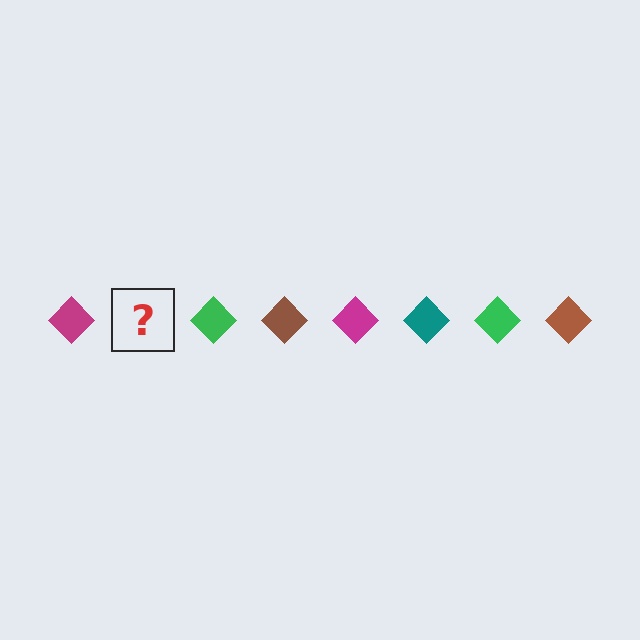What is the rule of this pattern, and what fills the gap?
The rule is that the pattern cycles through magenta, teal, green, brown diamonds. The gap should be filled with a teal diamond.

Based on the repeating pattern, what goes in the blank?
The blank should be a teal diamond.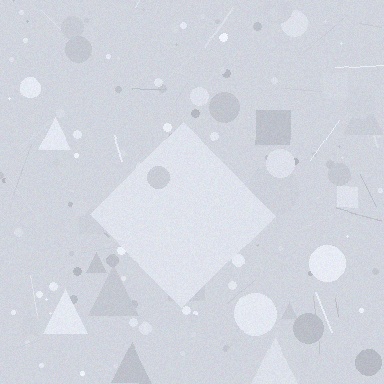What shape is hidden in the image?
A diamond is hidden in the image.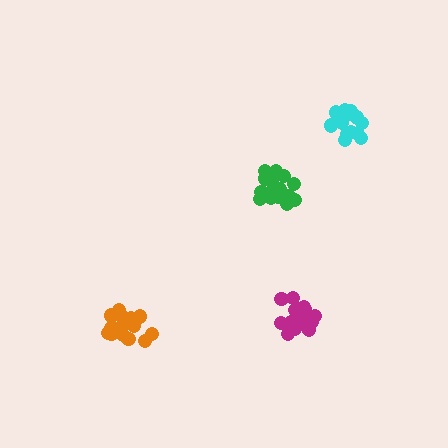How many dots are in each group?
Group 1: 19 dots, Group 2: 17 dots, Group 3: 19 dots, Group 4: 18 dots (73 total).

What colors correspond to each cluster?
The clusters are colored: magenta, cyan, green, orange.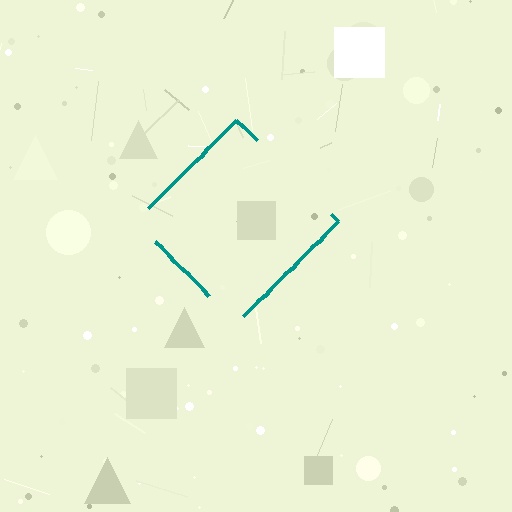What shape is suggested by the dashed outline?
The dashed outline suggests a diamond.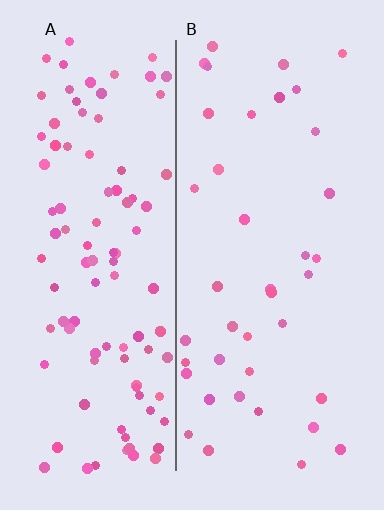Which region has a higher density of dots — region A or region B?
A (the left).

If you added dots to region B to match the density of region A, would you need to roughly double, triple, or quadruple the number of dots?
Approximately triple.